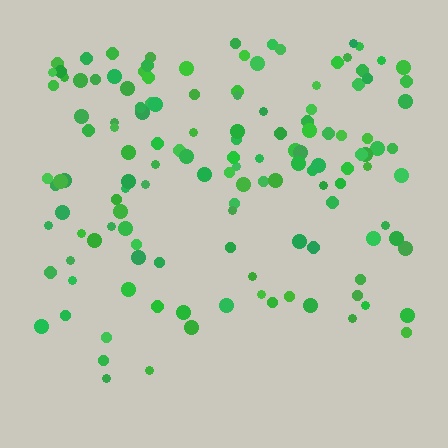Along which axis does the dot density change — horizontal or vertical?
Vertical.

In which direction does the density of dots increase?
From bottom to top, with the top side densest.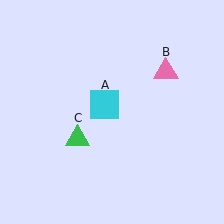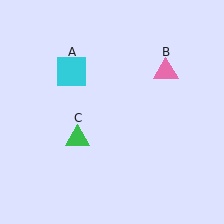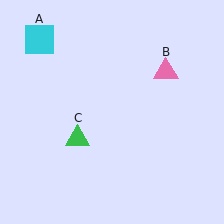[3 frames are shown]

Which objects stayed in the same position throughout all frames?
Pink triangle (object B) and green triangle (object C) remained stationary.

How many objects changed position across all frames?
1 object changed position: cyan square (object A).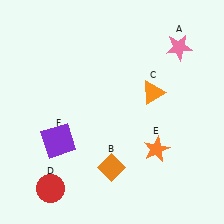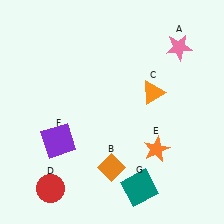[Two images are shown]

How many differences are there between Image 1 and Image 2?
There is 1 difference between the two images.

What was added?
A teal square (G) was added in Image 2.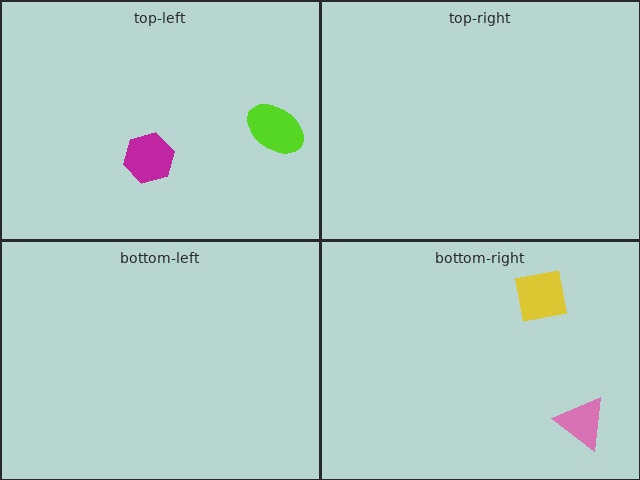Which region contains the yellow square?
The bottom-right region.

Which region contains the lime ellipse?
The top-left region.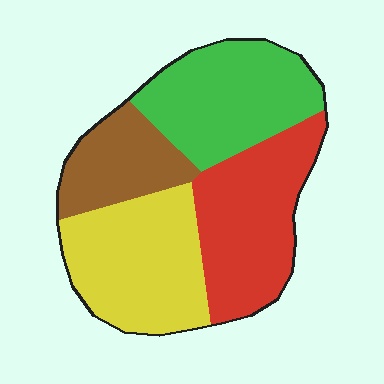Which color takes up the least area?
Brown, at roughly 15%.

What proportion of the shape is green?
Green covers around 25% of the shape.